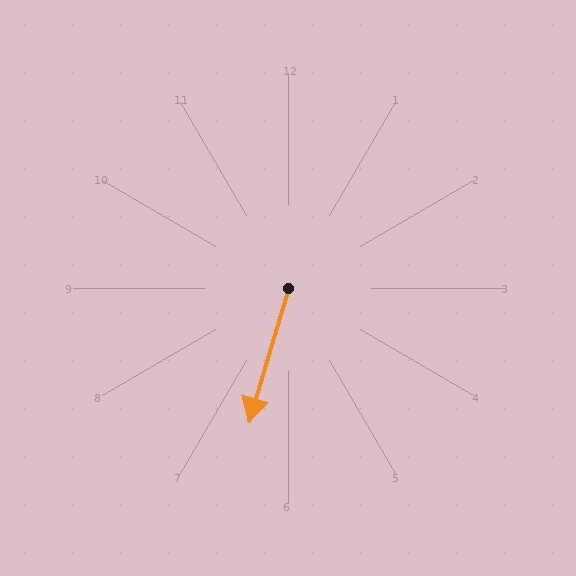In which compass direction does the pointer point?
South.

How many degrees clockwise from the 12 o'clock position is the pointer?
Approximately 196 degrees.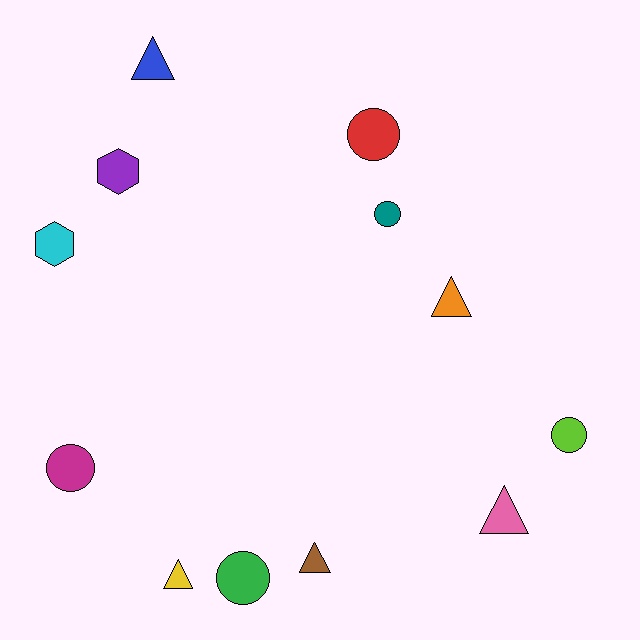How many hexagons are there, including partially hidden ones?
There are 2 hexagons.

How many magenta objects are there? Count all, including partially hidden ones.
There is 1 magenta object.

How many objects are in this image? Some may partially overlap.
There are 12 objects.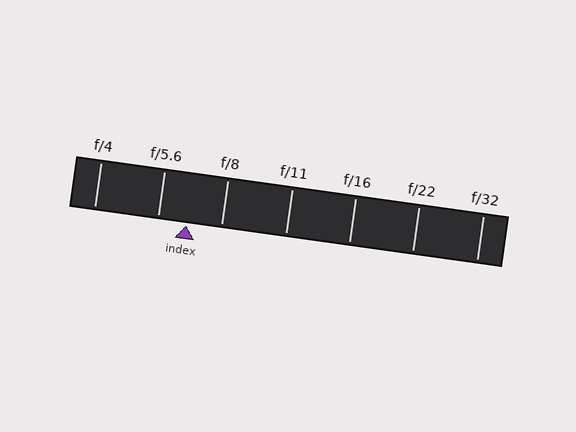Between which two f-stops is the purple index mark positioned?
The index mark is between f/5.6 and f/8.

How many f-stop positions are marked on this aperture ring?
There are 7 f-stop positions marked.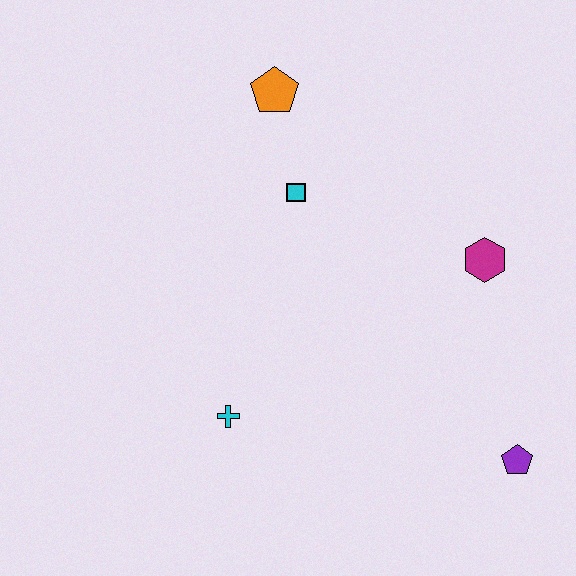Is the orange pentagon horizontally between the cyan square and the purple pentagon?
No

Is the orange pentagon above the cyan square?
Yes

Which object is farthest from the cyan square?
The purple pentagon is farthest from the cyan square.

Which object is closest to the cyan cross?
The cyan square is closest to the cyan cross.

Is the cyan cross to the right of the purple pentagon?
No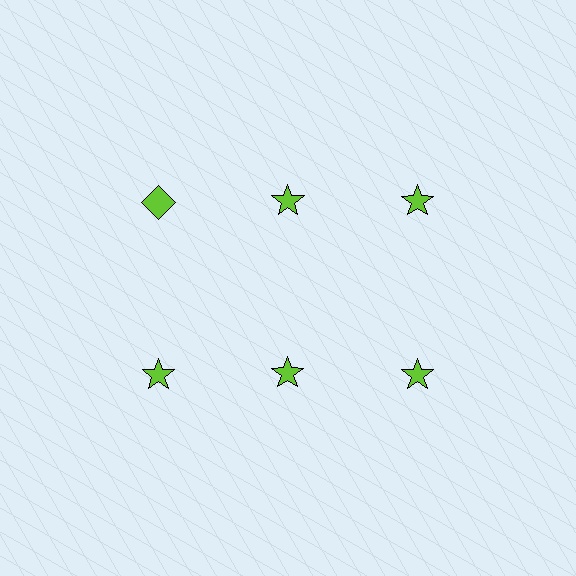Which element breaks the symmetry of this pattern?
The lime diamond in the top row, leftmost column breaks the symmetry. All other shapes are lime stars.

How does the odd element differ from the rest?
It has a different shape: diamond instead of star.